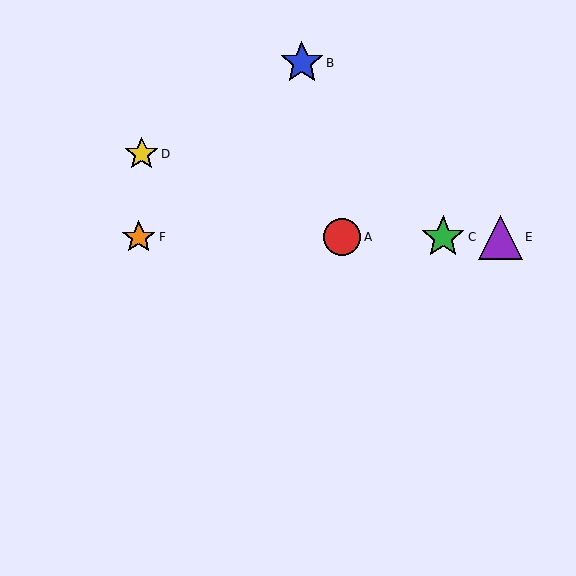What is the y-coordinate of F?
Object F is at y≈237.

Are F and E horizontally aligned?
Yes, both are at y≈237.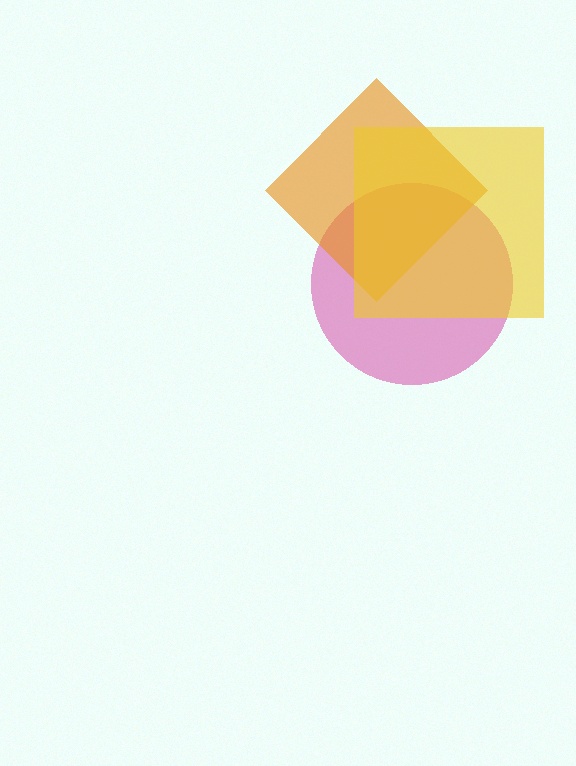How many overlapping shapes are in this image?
There are 3 overlapping shapes in the image.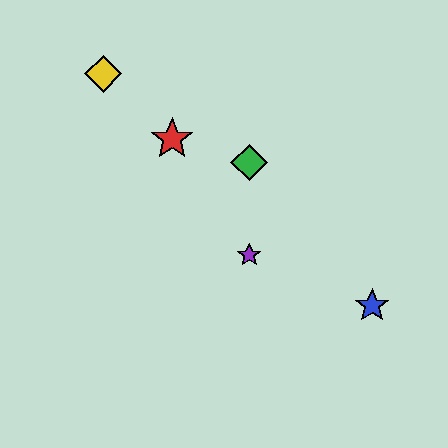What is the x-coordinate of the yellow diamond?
The yellow diamond is at x≈103.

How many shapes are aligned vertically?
2 shapes (the green diamond, the purple star) are aligned vertically.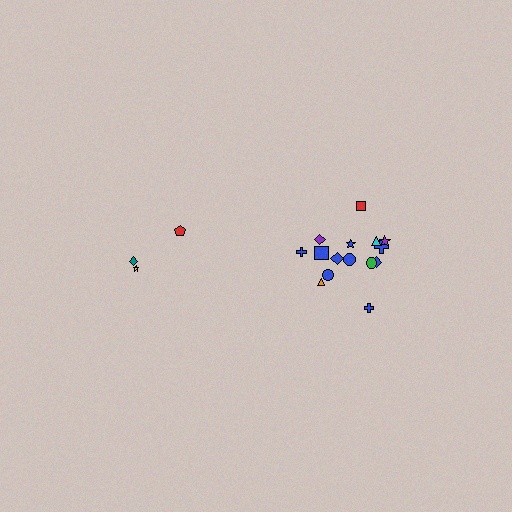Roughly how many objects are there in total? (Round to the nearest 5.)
Roughly 20 objects in total.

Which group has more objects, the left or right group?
The right group.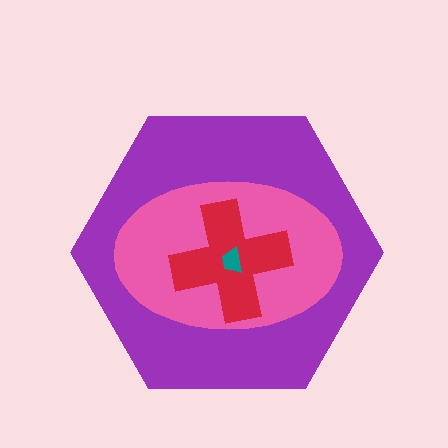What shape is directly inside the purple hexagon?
The pink ellipse.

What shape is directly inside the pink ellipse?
The red cross.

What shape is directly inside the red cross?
The teal trapezoid.